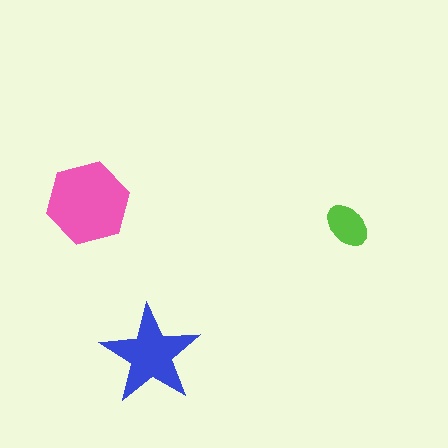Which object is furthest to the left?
The pink hexagon is leftmost.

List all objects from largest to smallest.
The pink hexagon, the blue star, the lime ellipse.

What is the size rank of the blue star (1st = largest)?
2nd.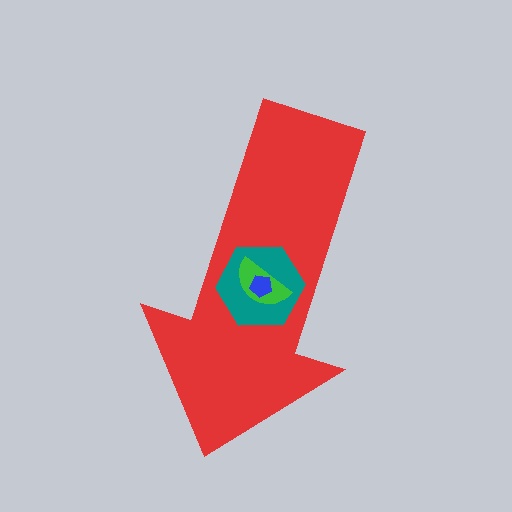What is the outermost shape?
The red arrow.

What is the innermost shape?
The blue pentagon.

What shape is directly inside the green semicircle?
The blue pentagon.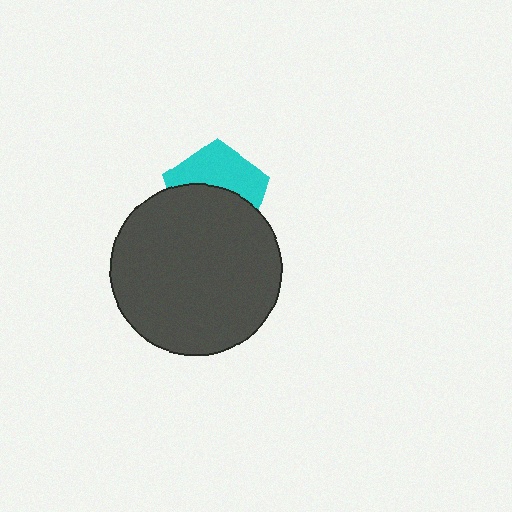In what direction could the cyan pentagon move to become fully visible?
The cyan pentagon could move up. That would shift it out from behind the dark gray circle entirely.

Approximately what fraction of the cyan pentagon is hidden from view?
Roughly 54% of the cyan pentagon is hidden behind the dark gray circle.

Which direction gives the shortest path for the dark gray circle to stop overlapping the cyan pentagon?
Moving down gives the shortest separation.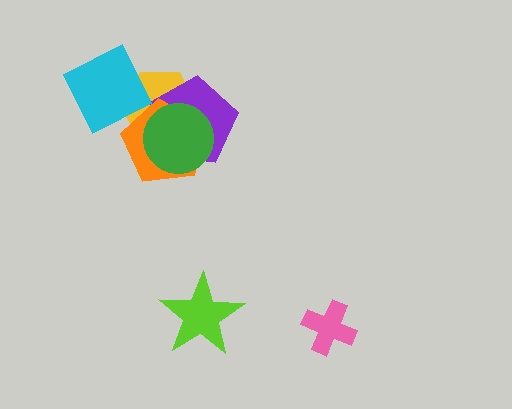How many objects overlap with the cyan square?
1 object overlaps with the cyan square.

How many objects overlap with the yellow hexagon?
4 objects overlap with the yellow hexagon.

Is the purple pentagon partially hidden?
Yes, it is partially covered by another shape.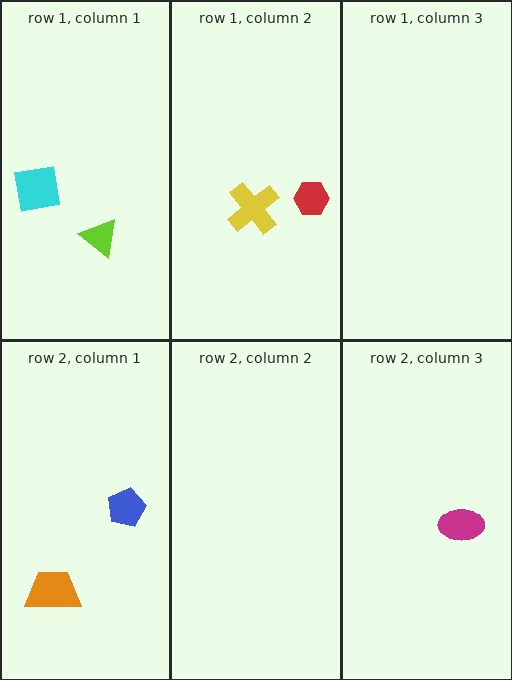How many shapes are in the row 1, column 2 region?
2.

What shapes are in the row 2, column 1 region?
The blue pentagon, the orange trapezoid.